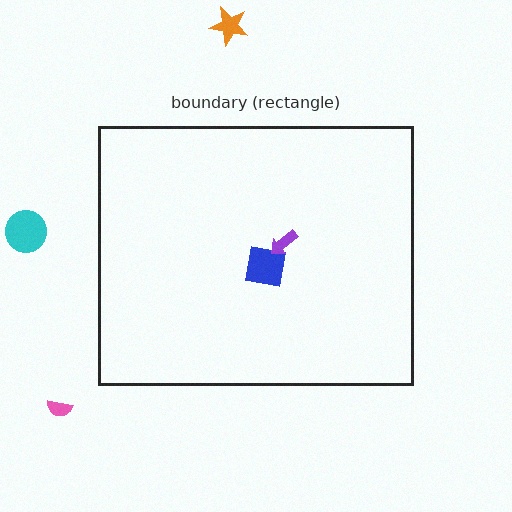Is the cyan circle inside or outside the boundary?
Outside.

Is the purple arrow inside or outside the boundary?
Inside.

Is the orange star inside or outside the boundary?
Outside.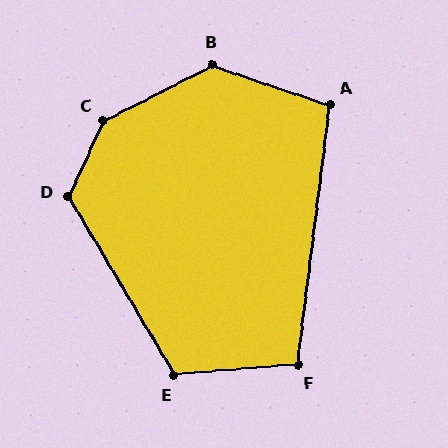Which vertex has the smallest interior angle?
F, at approximately 102 degrees.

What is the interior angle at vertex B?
Approximately 134 degrees (obtuse).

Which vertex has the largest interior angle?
C, at approximately 142 degrees.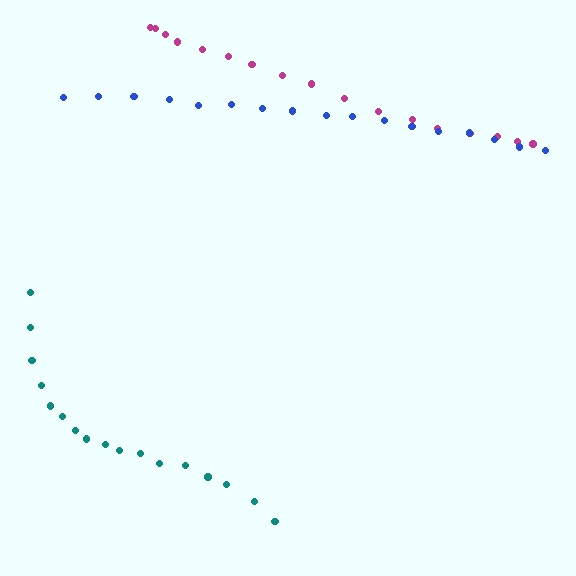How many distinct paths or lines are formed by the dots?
There are 3 distinct paths.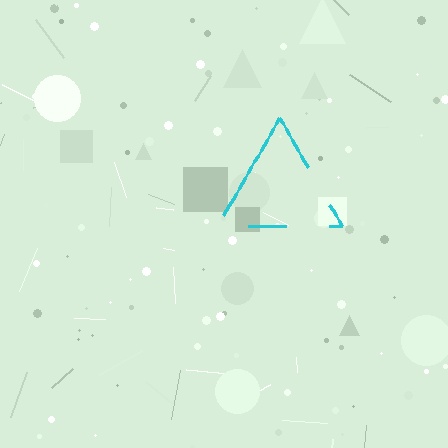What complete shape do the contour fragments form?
The contour fragments form a triangle.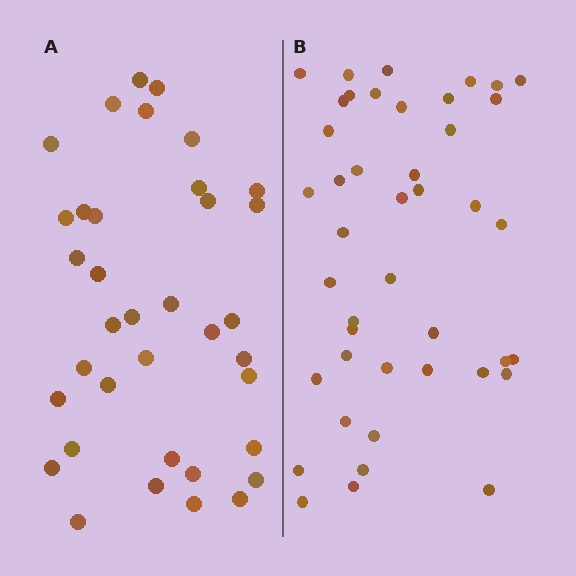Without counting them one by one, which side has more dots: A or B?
Region B (the right region) has more dots.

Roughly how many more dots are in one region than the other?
Region B has roughly 8 or so more dots than region A.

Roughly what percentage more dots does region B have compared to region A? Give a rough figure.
About 20% more.